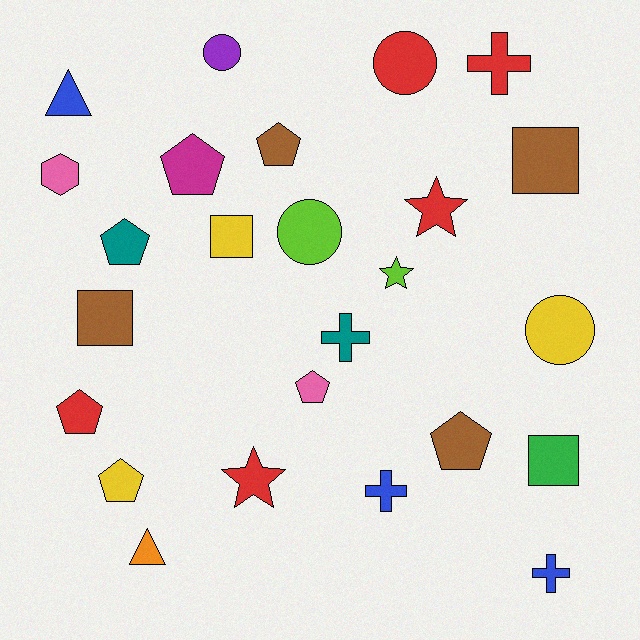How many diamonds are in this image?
There are no diamonds.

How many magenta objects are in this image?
There is 1 magenta object.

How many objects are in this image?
There are 25 objects.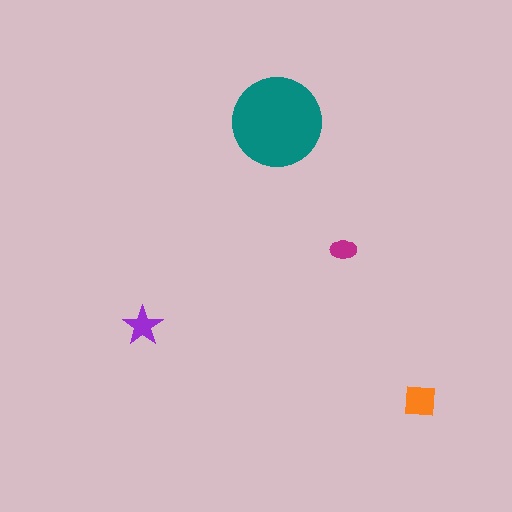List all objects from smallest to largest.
The magenta ellipse, the purple star, the orange square, the teal circle.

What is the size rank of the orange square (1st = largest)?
2nd.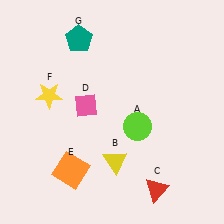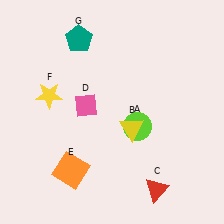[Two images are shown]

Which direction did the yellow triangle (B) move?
The yellow triangle (B) moved up.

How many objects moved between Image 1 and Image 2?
1 object moved between the two images.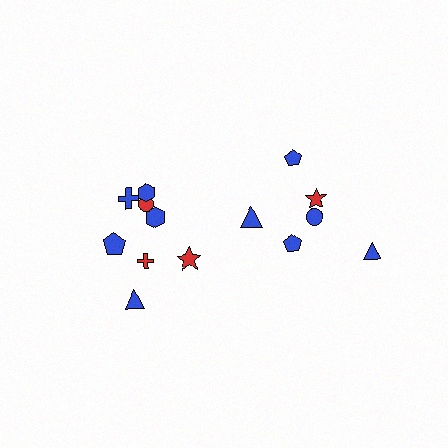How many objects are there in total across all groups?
There are 14 objects.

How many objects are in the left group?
There are 8 objects.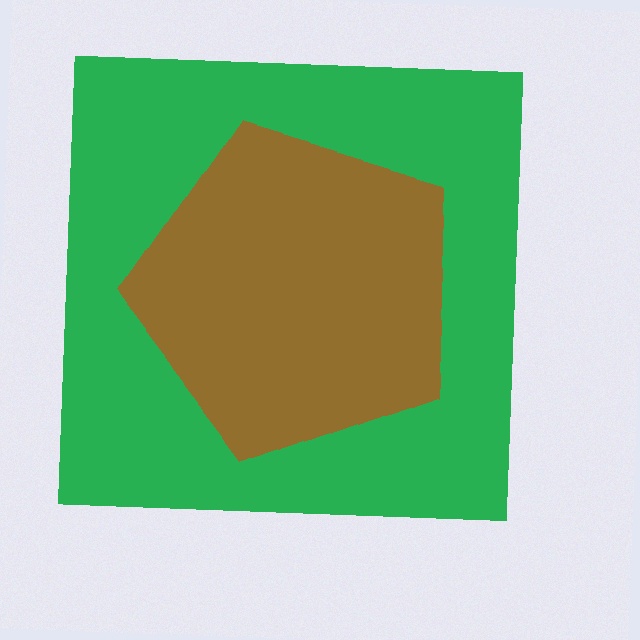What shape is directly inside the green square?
The brown pentagon.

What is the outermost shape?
The green square.